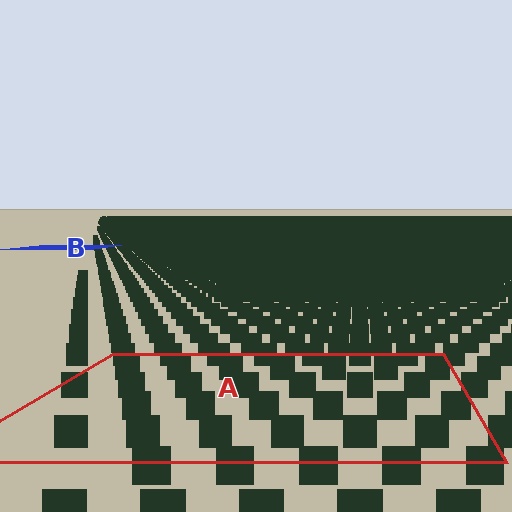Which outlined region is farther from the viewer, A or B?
Region B is farther from the viewer — the texture elements inside it appear smaller and more densely packed.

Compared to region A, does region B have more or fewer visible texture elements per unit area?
Region B has more texture elements per unit area — they are packed more densely because it is farther away.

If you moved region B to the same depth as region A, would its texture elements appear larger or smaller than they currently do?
They would appear larger. At a closer depth, the same texture elements are projected at a bigger on-screen size.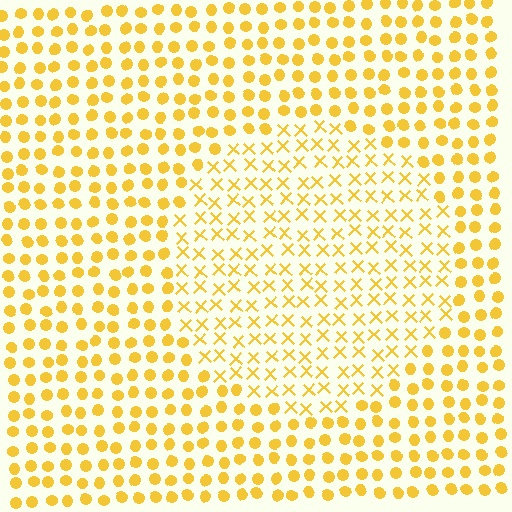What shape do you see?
I see a circle.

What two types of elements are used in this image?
The image uses X marks inside the circle region and circles outside it.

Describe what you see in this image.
The image is filled with small yellow elements arranged in a uniform grid. A circle-shaped region contains X marks, while the surrounding area contains circles. The boundary is defined purely by the change in element shape.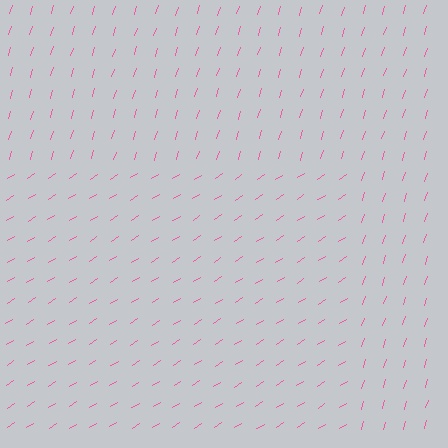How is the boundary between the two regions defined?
The boundary is defined purely by a change in line orientation (approximately 40 degrees difference). All lines are the same color and thickness.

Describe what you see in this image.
The image is filled with small pink line segments. A rectangle region in the image has lines oriented differently from the surrounding lines, creating a visible texture boundary.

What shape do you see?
I see a rectangle.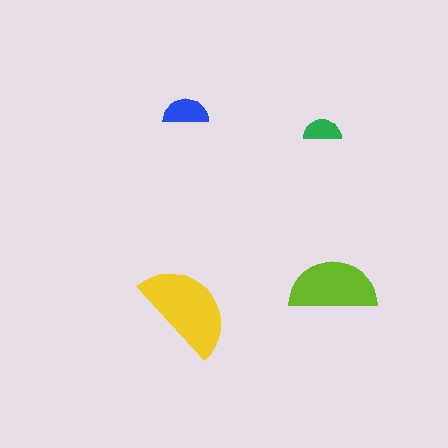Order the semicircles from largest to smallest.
the yellow one, the lime one, the blue one, the green one.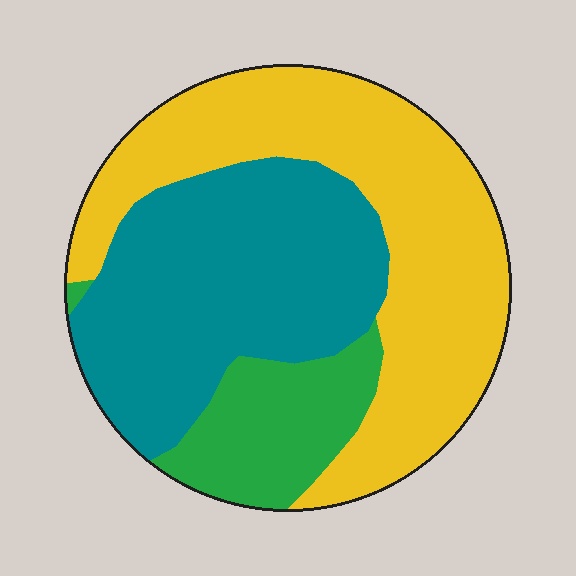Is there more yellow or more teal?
Yellow.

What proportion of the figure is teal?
Teal takes up about two fifths (2/5) of the figure.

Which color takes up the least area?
Green, at roughly 15%.